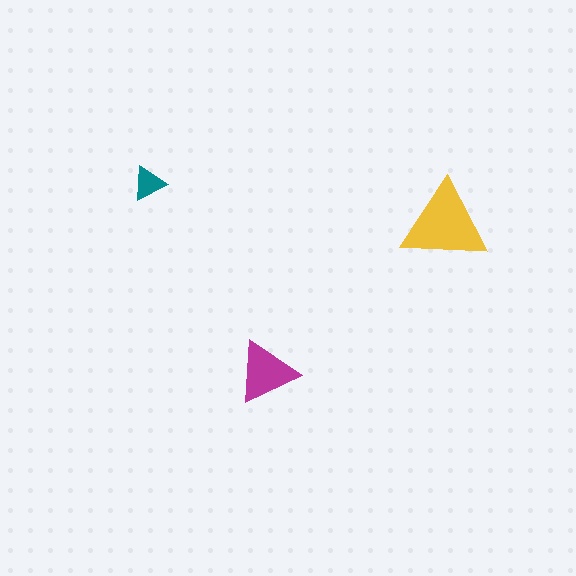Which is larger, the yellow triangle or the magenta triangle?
The yellow one.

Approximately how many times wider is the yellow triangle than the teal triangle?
About 2.5 times wider.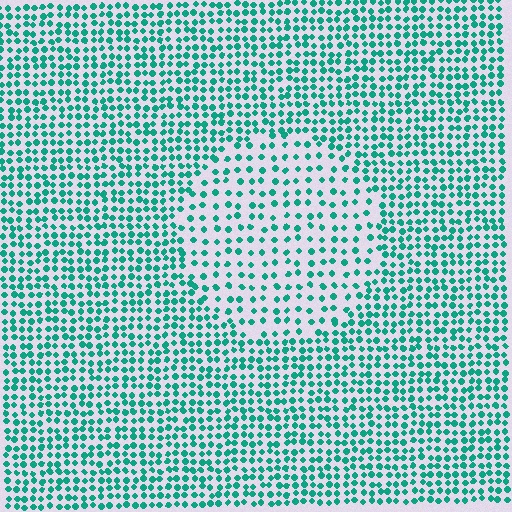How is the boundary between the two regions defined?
The boundary is defined by a change in element density (approximately 1.9x ratio). All elements are the same color, size, and shape.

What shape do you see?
I see a circle.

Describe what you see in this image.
The image contains small teal elements arranged at two different densities. A circle-shaped region is visible where the elements are less densely packed than the surrounding area.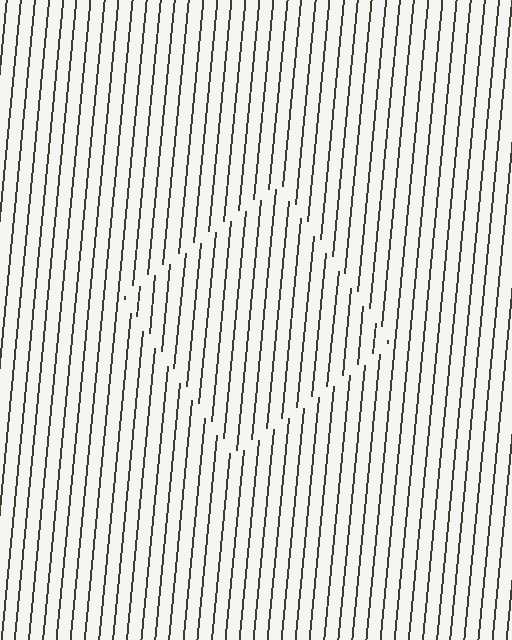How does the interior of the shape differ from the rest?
The interior of the shape contains the same grating, shifted by half a period — the contour is defined by the phase discontinuity where line-ends from the inner and outer gratings abut.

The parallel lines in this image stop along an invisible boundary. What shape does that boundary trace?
An illusory square. The interior of the shape contains the same grating, shifted by half a period — the contour is defined by the phase discontinuity where line-ends from the inner and outer gratings abut.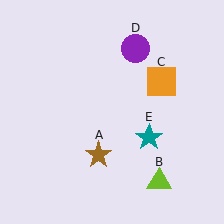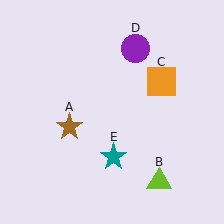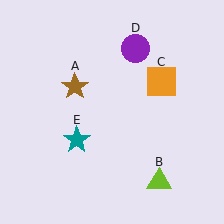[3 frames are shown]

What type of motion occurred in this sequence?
The brown star (object A), teal star (object E) rotated clockwise around the center of the scene.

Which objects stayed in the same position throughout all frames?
Lime triangle (object B) and orange square (object C) and purple circle (object D) remained stationary.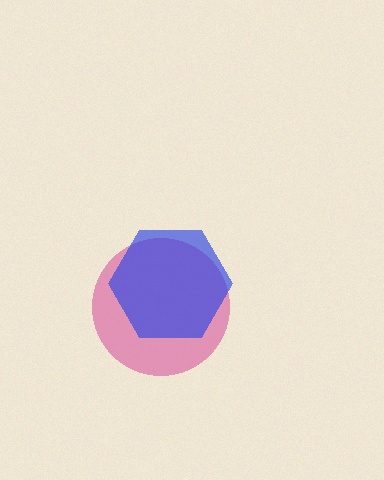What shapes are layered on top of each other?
The layered shapes are: a pink circle, a blue hexagon.